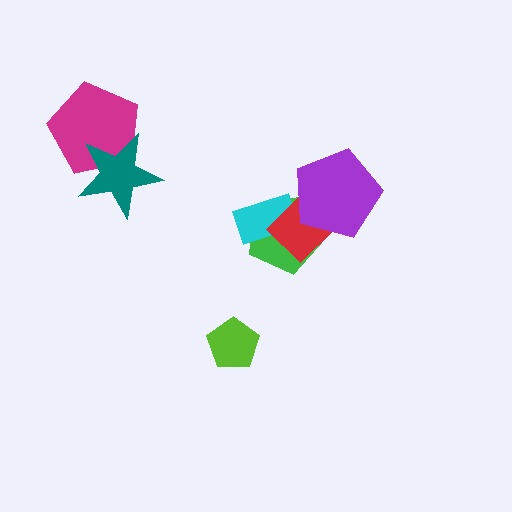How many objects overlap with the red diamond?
3 objects overlap with the red diamond.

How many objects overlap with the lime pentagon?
0 objects overlap with the lime pentagon.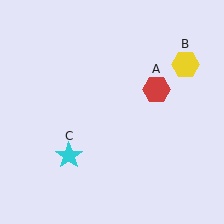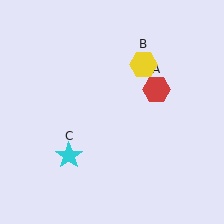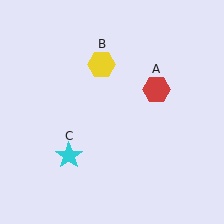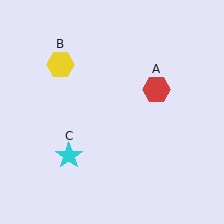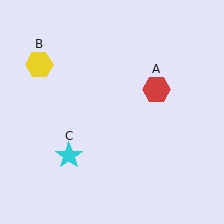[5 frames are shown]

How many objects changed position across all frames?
1 object changed position: yellow hexagon (object B).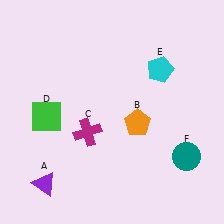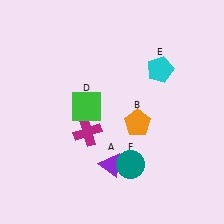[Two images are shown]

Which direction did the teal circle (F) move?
The teal circle (F) moved left.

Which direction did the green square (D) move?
The green square (D) moved right.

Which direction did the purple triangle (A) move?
The purple triangle (A) moved right.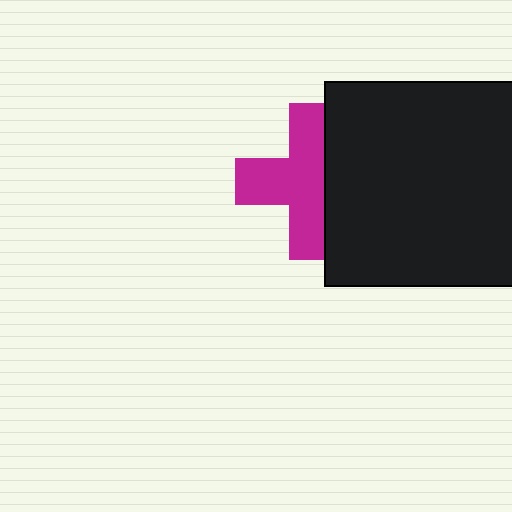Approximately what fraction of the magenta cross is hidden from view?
Roughly 38% of the magenta cross is hidden behind the black square.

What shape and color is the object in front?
The object in front is a black square.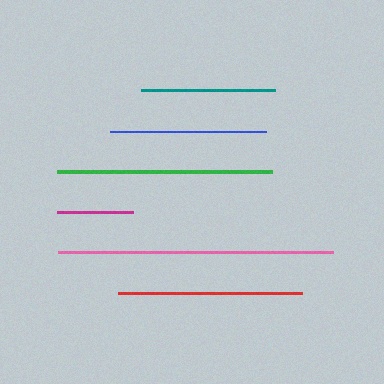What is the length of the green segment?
The green segment is approximately 215 pixels long.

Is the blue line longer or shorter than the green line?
The green line is longer than the blue line.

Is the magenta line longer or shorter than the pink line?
The pink line is longer than the magenta line.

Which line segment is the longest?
The pink line is the longest at approximately 275 pixels.